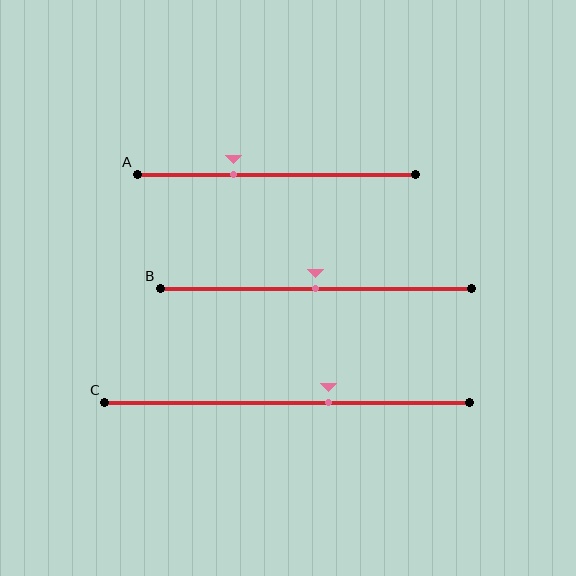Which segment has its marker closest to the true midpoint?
Segment B has its marker closest to the true midpoint.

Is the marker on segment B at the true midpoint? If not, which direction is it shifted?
Yes, the marker on segment B is at the true midpoint.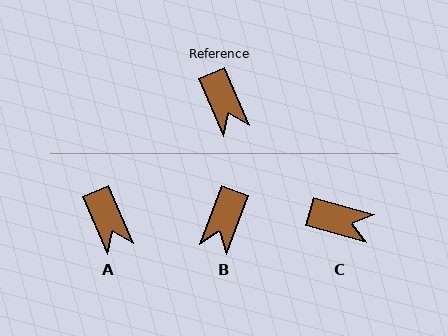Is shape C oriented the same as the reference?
No, it is off by about 52 degrees.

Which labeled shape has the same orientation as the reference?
A.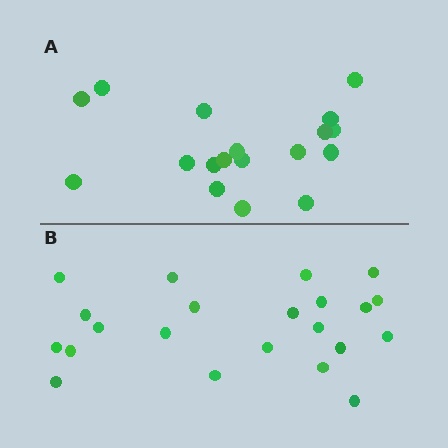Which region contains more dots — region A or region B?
Region B (the bottom region) has more dots.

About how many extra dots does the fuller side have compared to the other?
Region B has about 4 more dots than region A.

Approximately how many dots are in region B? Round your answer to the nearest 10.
About 20 dots. (The exact count is 22, which rounds to 20.)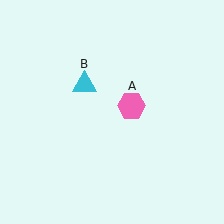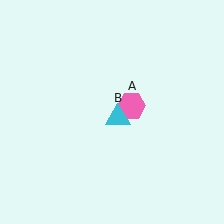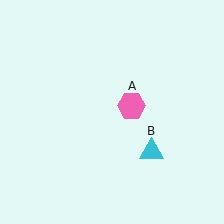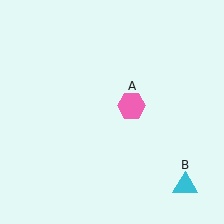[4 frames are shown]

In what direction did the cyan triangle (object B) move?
The cyan triangle (object B) moved down and to the right.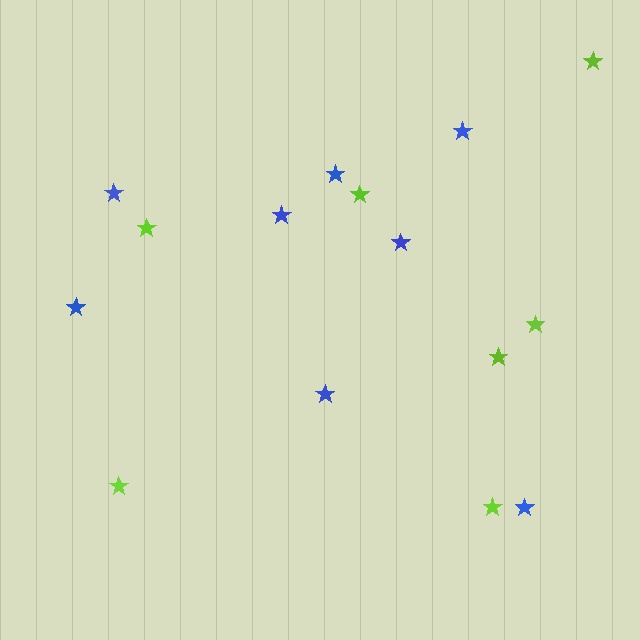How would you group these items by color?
There are 2 groups: one group of lime stars (7) and one group of blue stars (8).